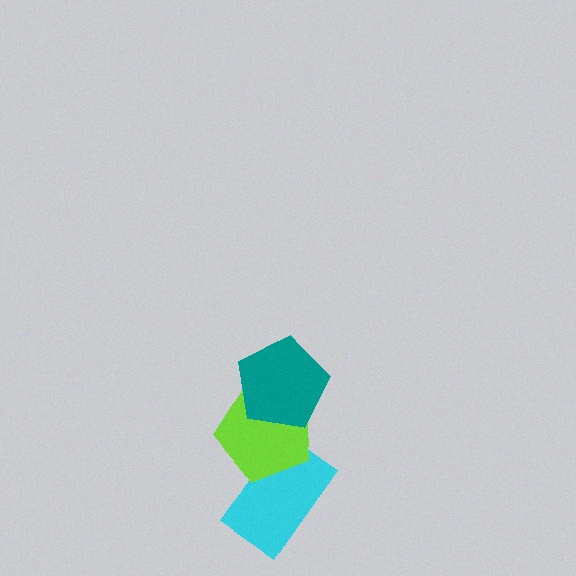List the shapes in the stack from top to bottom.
From top to bottom: the teal pentagon, the lime pentagon, the cyan rectangle.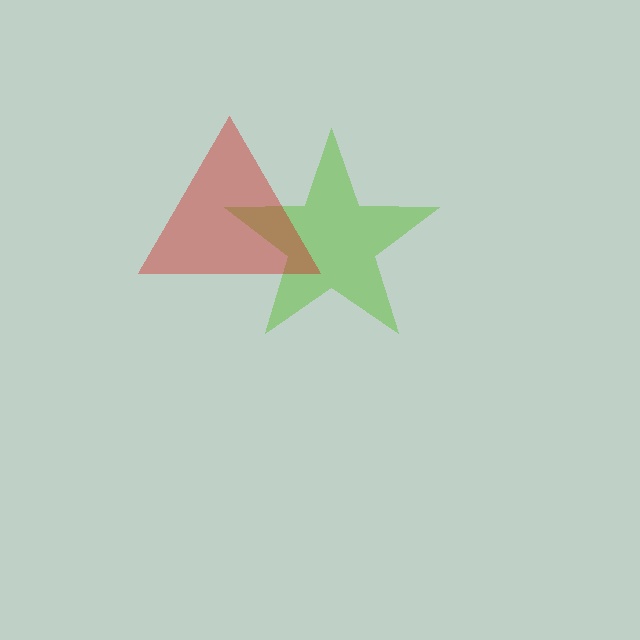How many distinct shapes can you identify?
There are 2 distinct shapes: a lime star, a red triangle.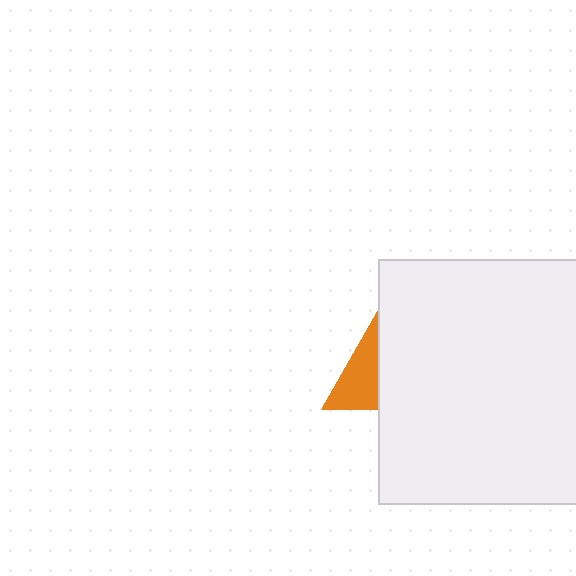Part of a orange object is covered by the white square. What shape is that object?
It is a triangle.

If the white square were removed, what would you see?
You would see the complete orange triangle.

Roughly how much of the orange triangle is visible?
A small part of it is visible (roughly 38%).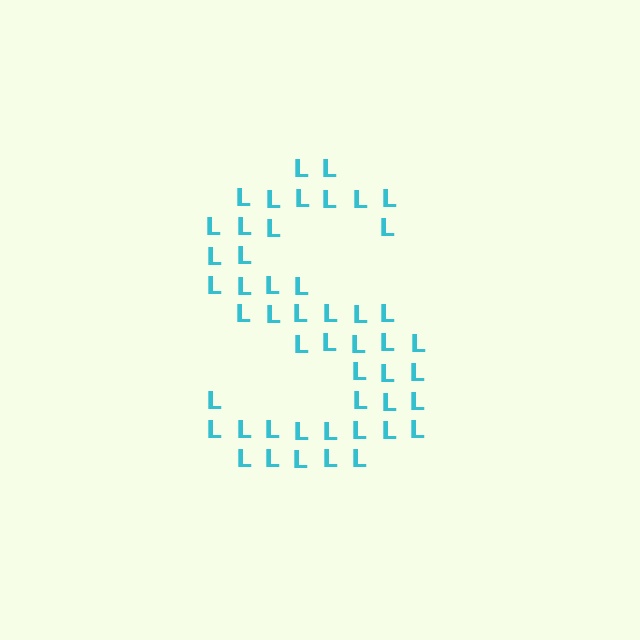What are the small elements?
The small elements are letter L's.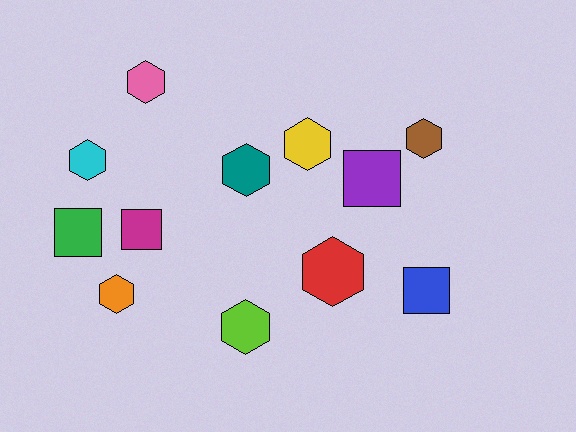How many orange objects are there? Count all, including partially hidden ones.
There is 1 orange object.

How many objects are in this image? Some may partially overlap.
There are 12 objects.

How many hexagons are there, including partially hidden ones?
There are 8 hexagons.